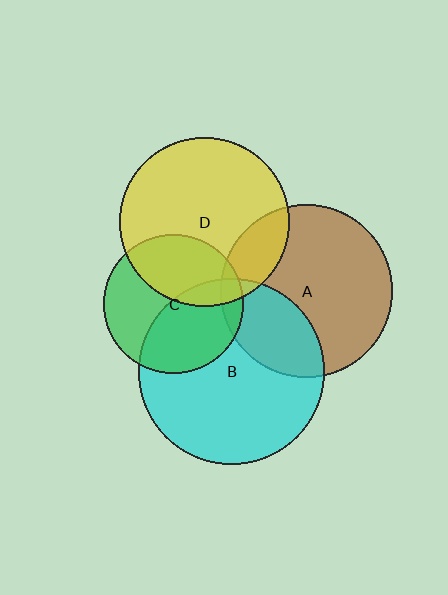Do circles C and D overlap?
Yes.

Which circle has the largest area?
Circle B (cyan).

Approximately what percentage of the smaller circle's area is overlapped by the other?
Approximately 40%.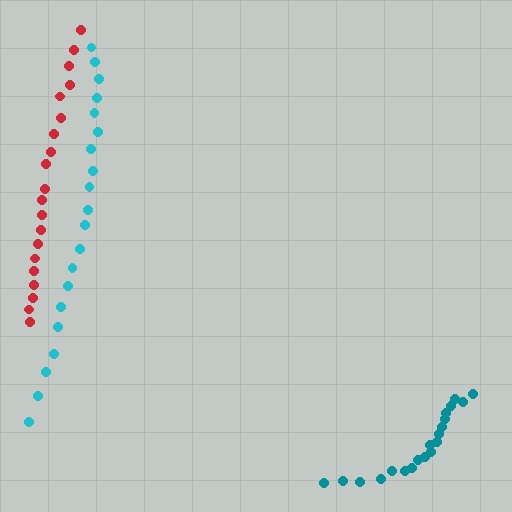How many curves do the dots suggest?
There are 3 distinct paths.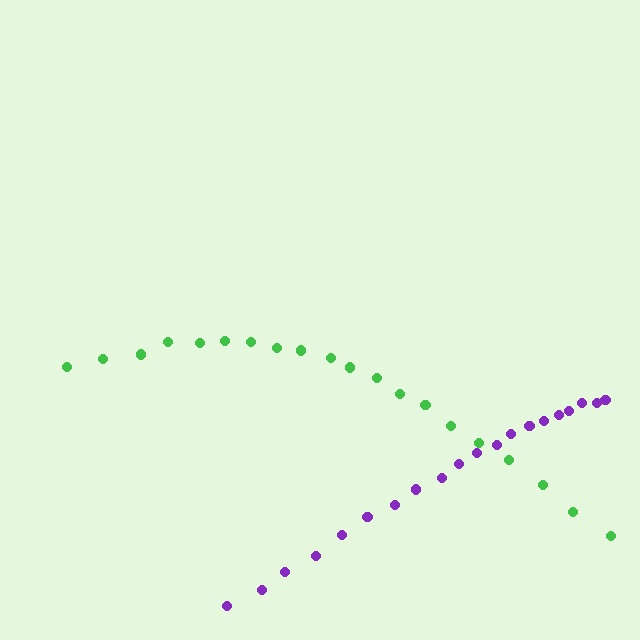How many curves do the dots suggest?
There are 2 distinct paths.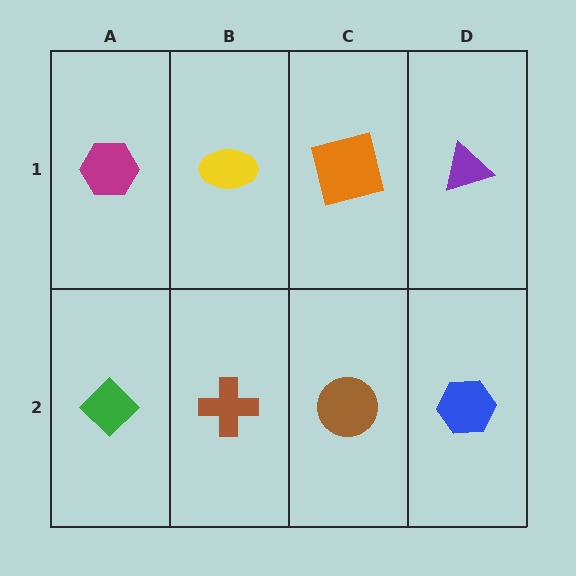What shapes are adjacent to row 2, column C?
An orange square (row 1, column C), a brown cross (row 2, column B), a blue hexagon (row 2, column D).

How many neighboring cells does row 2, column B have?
3.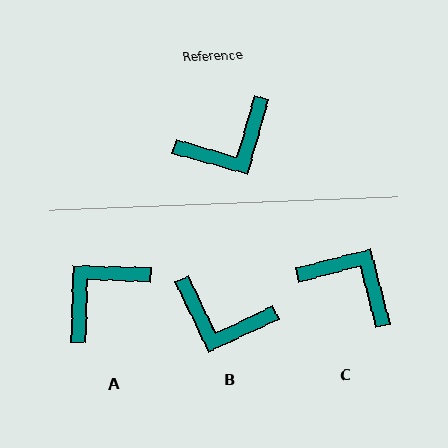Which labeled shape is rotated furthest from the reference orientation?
A, about 166 degrees away.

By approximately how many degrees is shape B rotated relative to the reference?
Approximately 49 degrees clockwise.